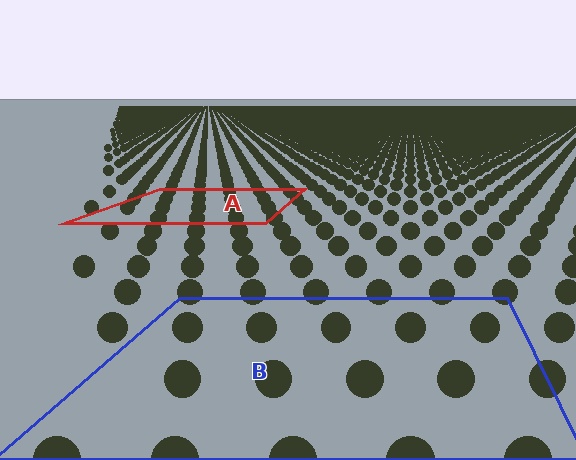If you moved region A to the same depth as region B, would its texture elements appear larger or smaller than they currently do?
They would appear larger. At a closer depth, the same texture elements are projected at a bigger on-screen size.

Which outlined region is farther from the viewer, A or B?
Region A is farther from the viewer — the texture elements inside it appear smaller and more densely packed.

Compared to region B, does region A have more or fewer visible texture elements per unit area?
Region A has more texture elements per unit area — they are packed more densely because it is farther away.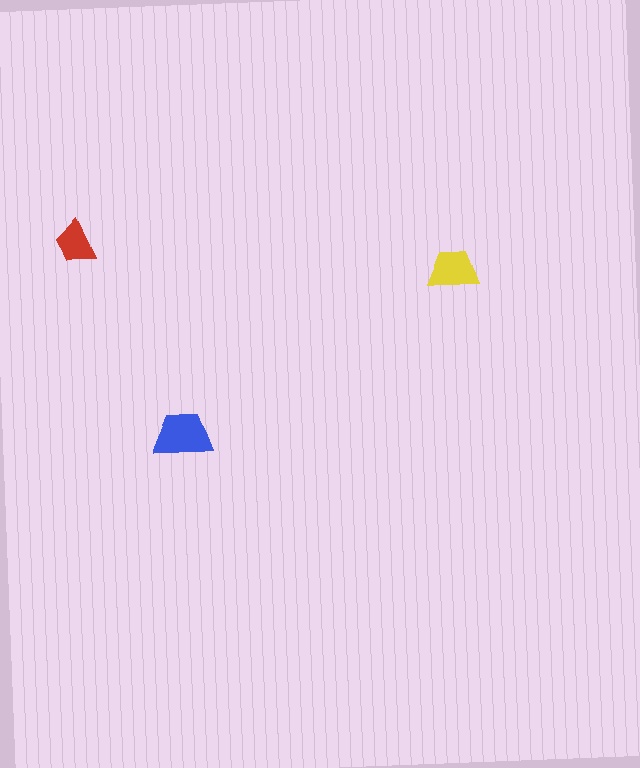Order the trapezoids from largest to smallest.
the blue one, the yellow one, the red one.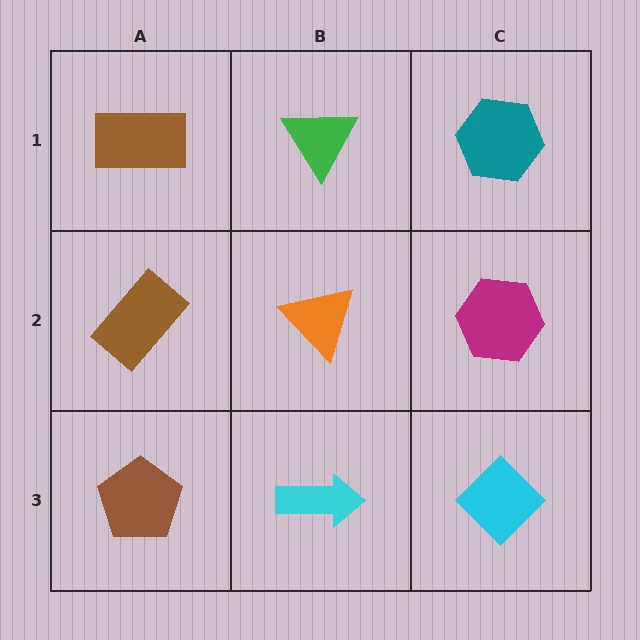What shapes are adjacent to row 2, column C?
A teal hexagon (row 1, column C), a cyan diamond (row 3, column C), an orange triangle (row 2, column B).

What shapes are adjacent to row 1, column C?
A magenta hexagon (row 2, column C), a green triangle (row 1, column B).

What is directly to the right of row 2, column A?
An orange triangle.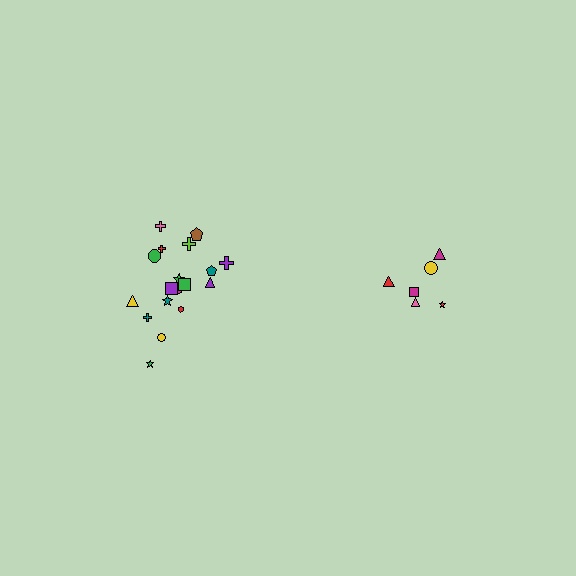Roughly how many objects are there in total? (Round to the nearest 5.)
Roughly 25 objects in total.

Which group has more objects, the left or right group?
The left group.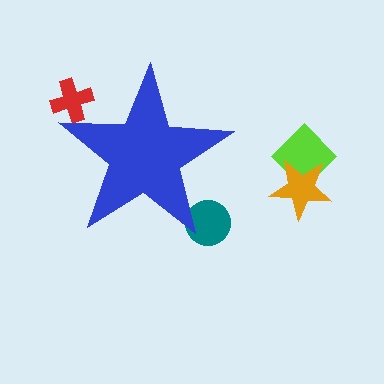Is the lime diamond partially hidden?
No, the lime diamond is fully visible.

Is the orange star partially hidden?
No, the orange star is fully visible.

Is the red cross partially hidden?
Yes, the red cross is partially hidden behind the blue star.